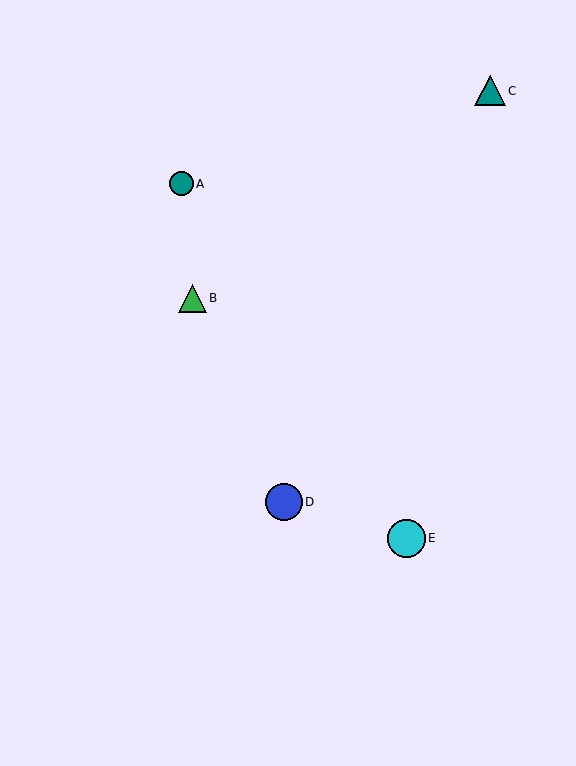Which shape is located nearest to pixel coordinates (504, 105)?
The teal triangle (labeled C) at (490, 91) is nearest to that location.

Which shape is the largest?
The cyan circle (labeled E) is the largest.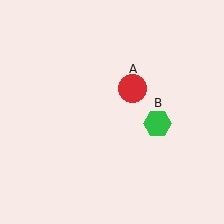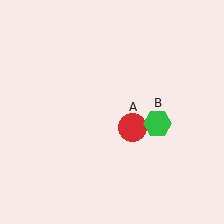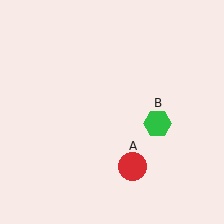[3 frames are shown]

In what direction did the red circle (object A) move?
The red circle (object A) moved down.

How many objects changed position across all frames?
1 object changed position: red circle (object A).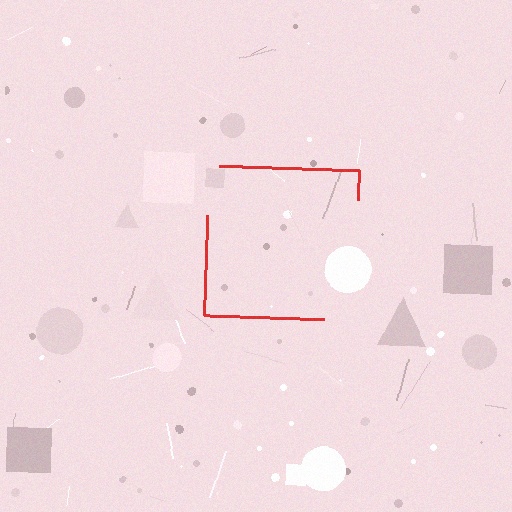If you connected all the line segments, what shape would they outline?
They would outline a square.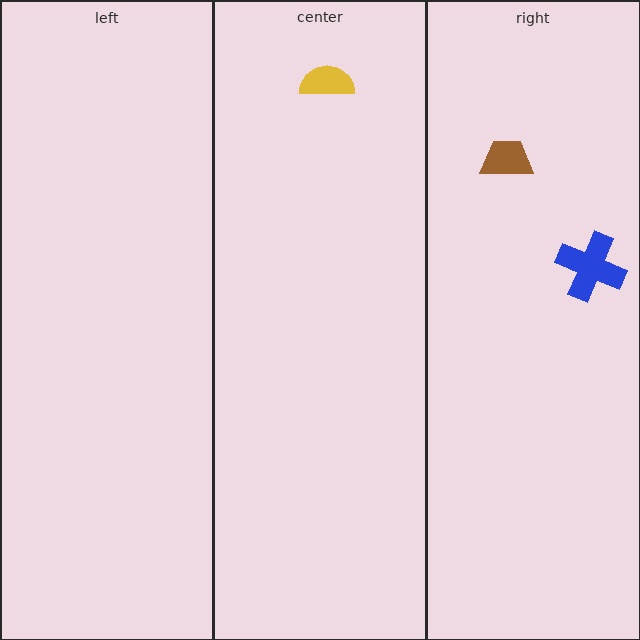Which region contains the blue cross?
The right region.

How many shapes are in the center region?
1.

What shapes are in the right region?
The brown trapezoid, the blue cross.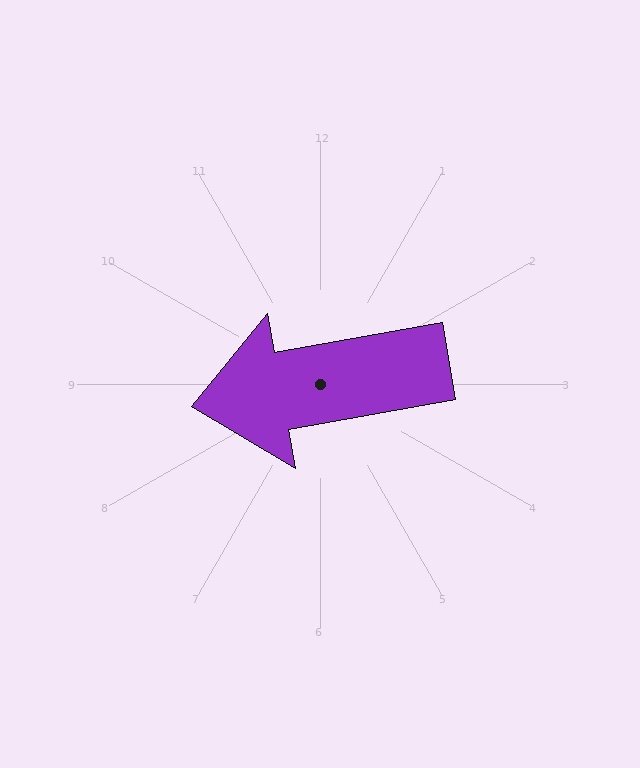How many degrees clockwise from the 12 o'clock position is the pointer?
Approximately 260 degrees.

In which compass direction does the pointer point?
West.